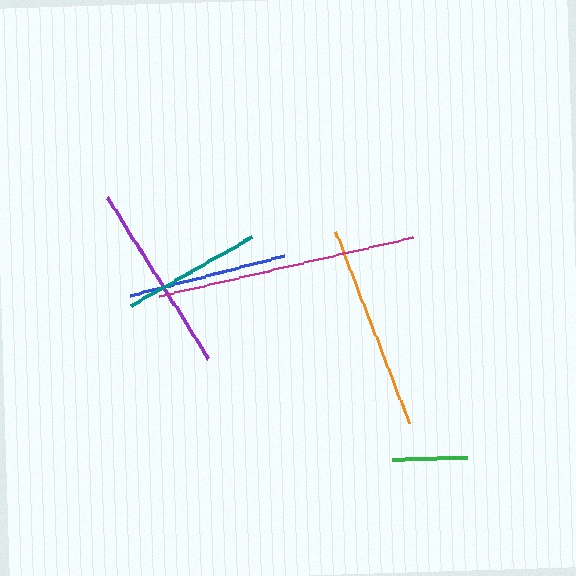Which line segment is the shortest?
The green line is the shortest at approximately 74 pixels.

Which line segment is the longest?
The magenta line is the longest at approximately 260 pixels.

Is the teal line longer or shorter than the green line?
The teal line is longer than the green line.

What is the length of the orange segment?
The orange segment is approximately 206 pixels long.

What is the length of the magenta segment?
The magenta segment is approximately 260 pixels long.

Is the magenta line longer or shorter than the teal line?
The magenta line is longer than the teal line.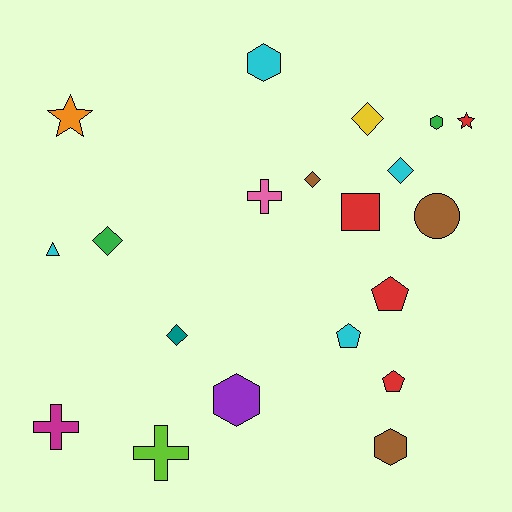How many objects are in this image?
There are 20 objects.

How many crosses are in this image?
There are 3 crosses.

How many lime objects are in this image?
There is 1 lime object.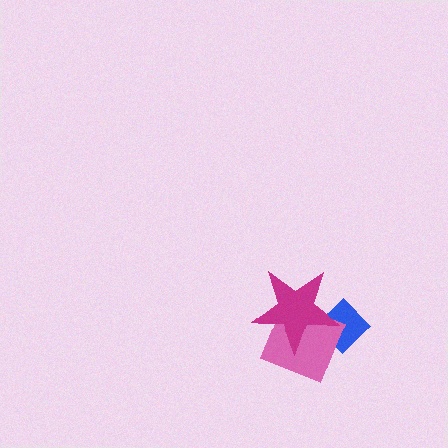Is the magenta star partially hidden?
No, no other shape covers it.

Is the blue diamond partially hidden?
Yes, it is partially covered by another shape.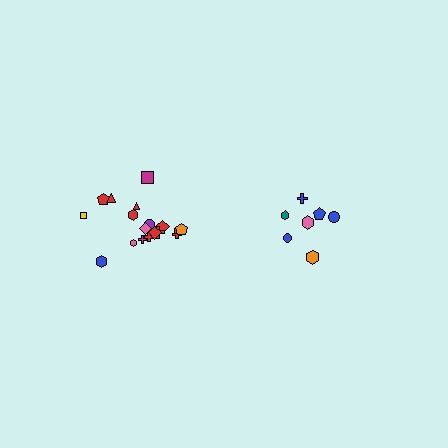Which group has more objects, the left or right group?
The left group.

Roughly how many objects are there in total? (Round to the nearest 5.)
Roughly 25 objects in total.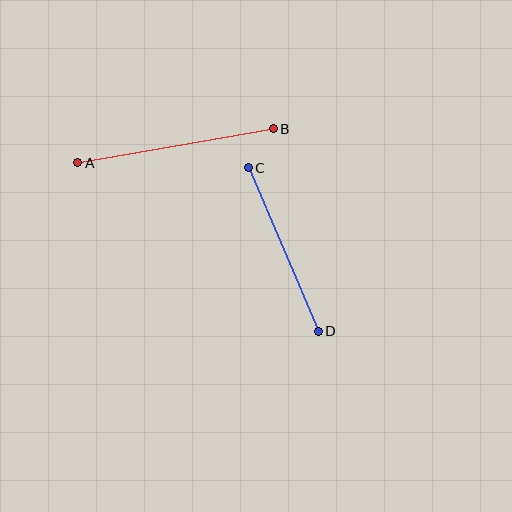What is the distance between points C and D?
The distance is approximately 178 pixels.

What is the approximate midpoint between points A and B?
The midpoint is at approximately (175, 146) pixels.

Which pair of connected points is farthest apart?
Points A and B are farthest apart.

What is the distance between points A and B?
The distance is approximately 199 pixels.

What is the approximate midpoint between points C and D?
The midpoint is at approximately (283, 250) pixels.